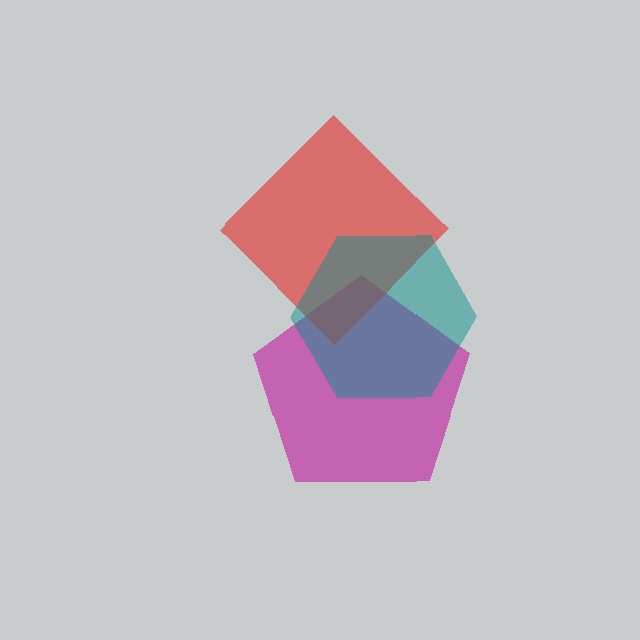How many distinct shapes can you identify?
There are 3 distinct shapes: a magenta pentagon, a red diamond, a teal hexagon.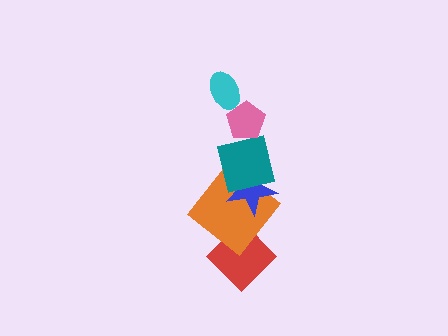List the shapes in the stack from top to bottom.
From top to bottom: the cyan ellipse, the pink pentagon, the teal square, the blue star, the orange diamond, the red diamond.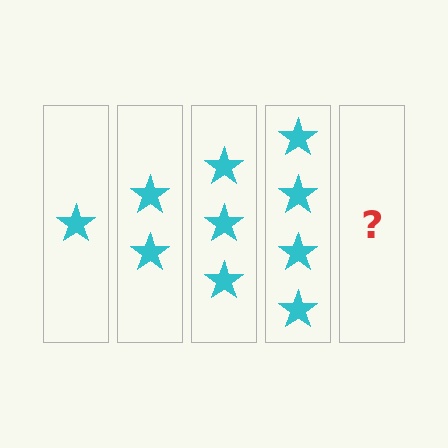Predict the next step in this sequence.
The next step is 5 stars.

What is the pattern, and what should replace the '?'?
The pattern is that each step adds one more star. The '?' should be 5 stars.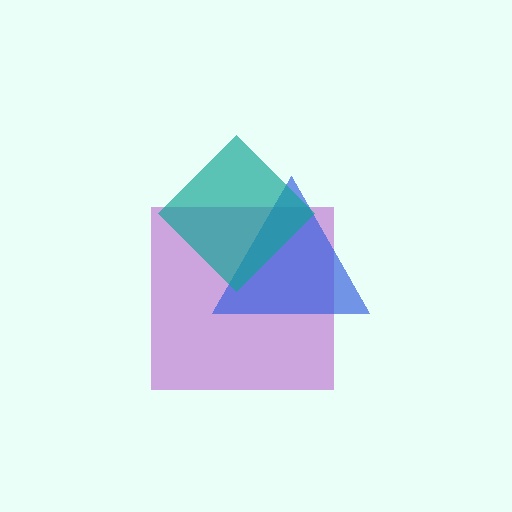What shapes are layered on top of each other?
The layered shapes are: a purple square, a blue triangle, a teal diamond.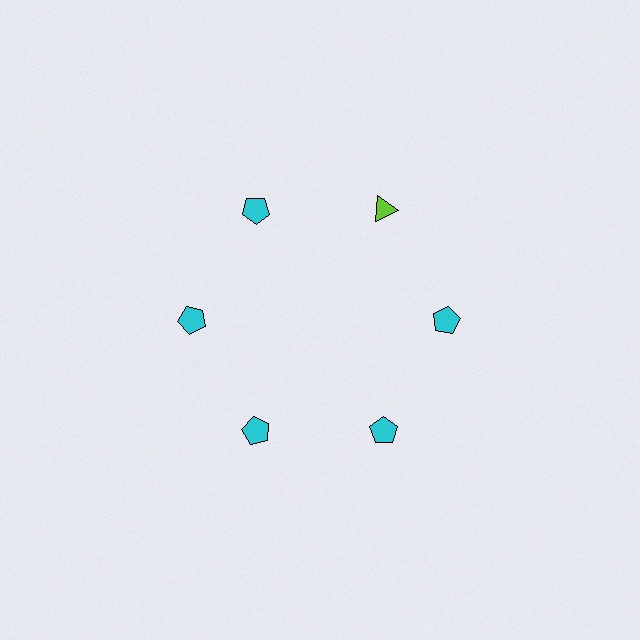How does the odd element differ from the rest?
It differs in both color (lime instead of cyan) and shape (triangle instead of pentagon).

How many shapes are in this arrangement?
There are 6 shapes arranged in a ring pattern.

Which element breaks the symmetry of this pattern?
The lime triangle at roughly the 1 o'clock position breaks the symmetry. All other shapes are cyan pentagons.